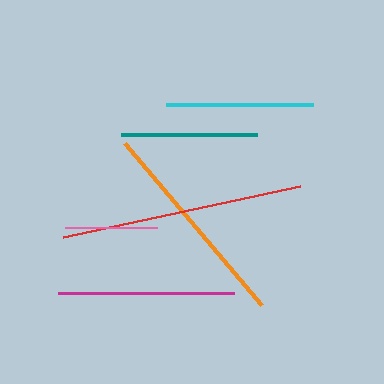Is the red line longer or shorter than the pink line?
The red line is longer than the pink line.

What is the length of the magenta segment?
The magenta segment is approximately 176 pixels long.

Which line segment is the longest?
The red line is the longest at approximately 243 pixels.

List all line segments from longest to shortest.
From longest to shortest: red, orange, magenta, cyan, teal, pink.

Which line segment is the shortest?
The pink line is the shortest at approximately 92 pixels.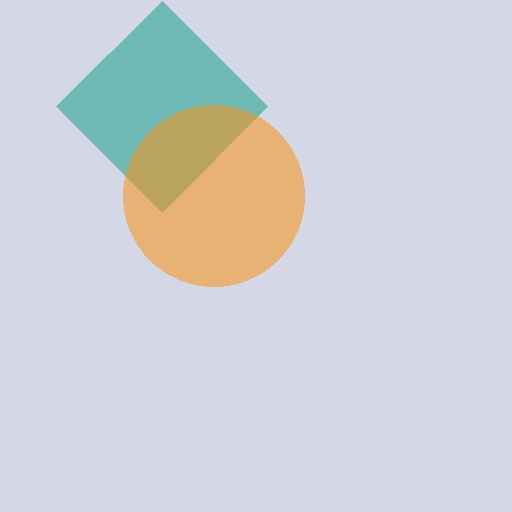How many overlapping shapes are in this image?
There are 2 overlapping shapes in the image.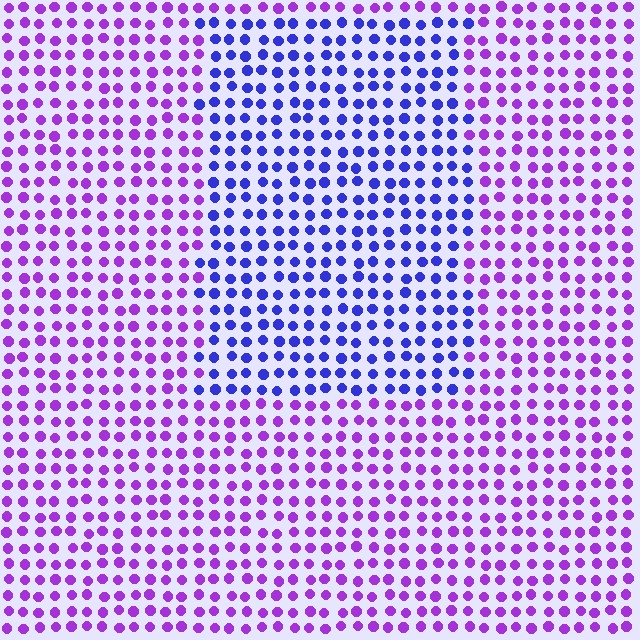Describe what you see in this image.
The image is filled with small purple elements in a uniform arrangement. A rectangle-shaped region is visible where the elements are tinted to a slightly different hue, forming a subtle color boundary.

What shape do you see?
I see a rectangle.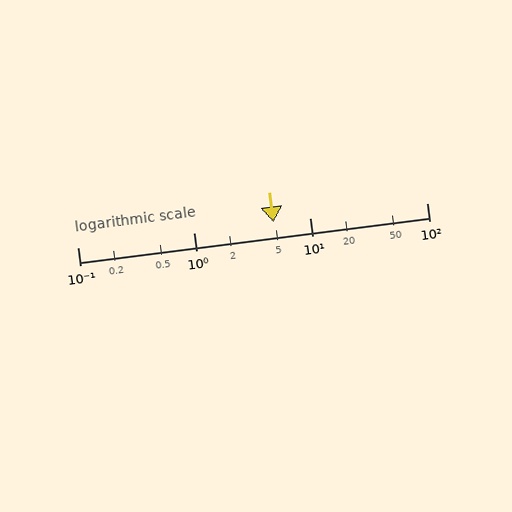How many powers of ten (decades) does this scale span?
The scale spans 3 decades, from 0.1 to 100.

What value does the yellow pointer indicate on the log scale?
The pointer indicates approximately 4.8.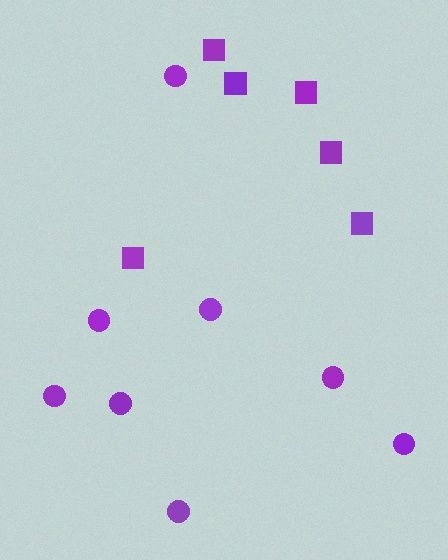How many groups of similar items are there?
There are 2 groups: one group of squares (6) and one group of circles (8).